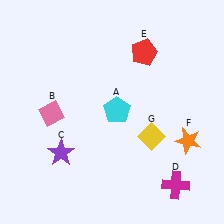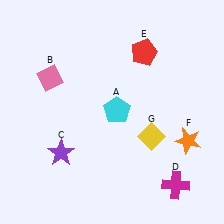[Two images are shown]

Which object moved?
The pink diamond (B) moved up.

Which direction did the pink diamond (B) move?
The pink diamond (B) moved up.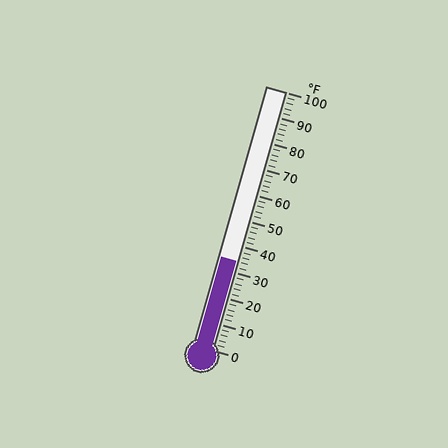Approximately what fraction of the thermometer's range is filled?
The thermometer is filled to approximately 35% of its range.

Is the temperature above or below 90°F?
The temperature is below 90°F.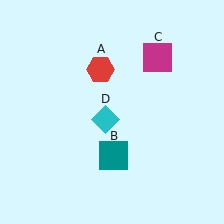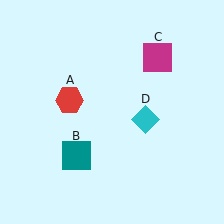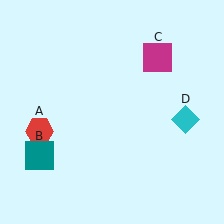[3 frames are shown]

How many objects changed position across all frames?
3 objects changed position: red hexagon (object A), teal square (object B), cyan diamond (object D).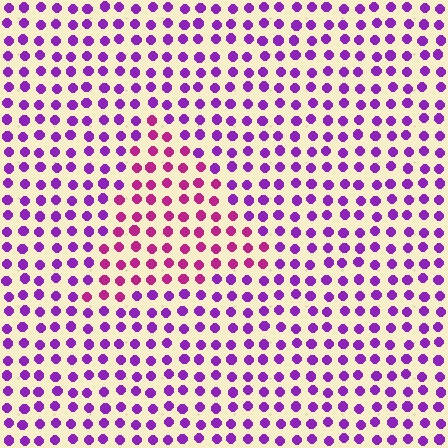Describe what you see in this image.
The image is filled with small purple elements in a uniform arrangement. A triangle-shaped region is visible where the elements are tinted to a slightly different hue, forming a subtle color boundary.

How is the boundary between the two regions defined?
The boundary is defined purely by a slight shift in hue (about 37 degrees). Spacing, size, and orientation are identical on both sides.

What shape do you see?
I see a triangle.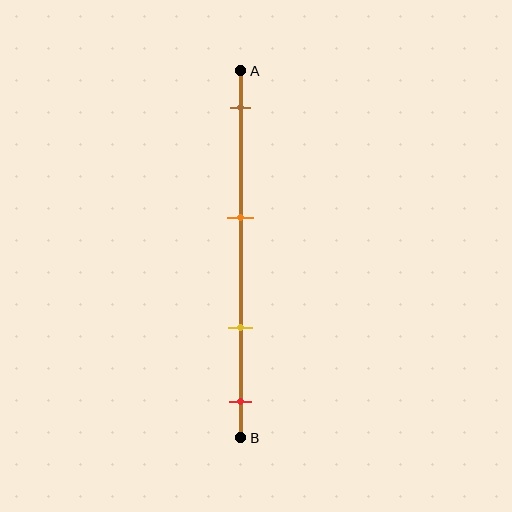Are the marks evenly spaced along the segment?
No, the marks are not evenly spaced.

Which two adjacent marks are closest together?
The yellow and red marks are the closest adjacent pair.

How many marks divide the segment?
There are 4 marks dividing the segment.